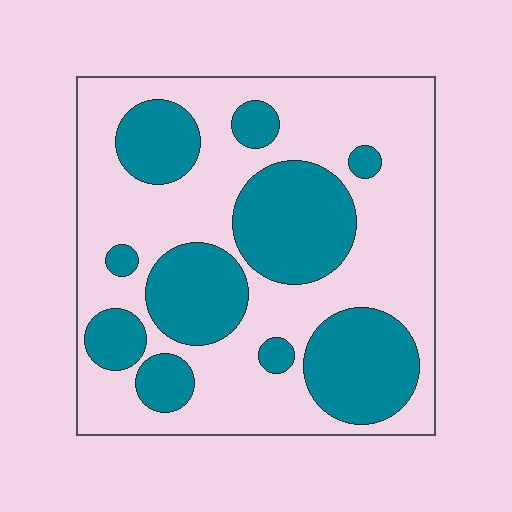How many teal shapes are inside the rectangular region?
10.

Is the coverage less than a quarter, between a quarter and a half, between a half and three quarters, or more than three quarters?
Between a quarter and a half.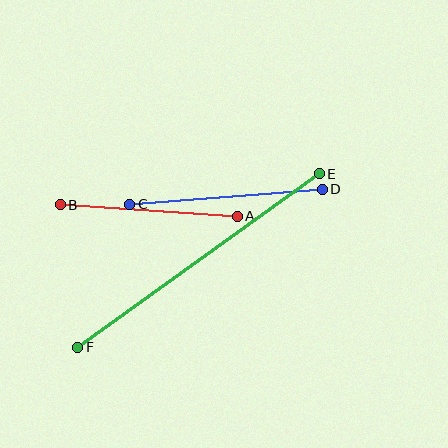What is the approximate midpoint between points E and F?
The midpoint is at approximately (199, 260) pixels.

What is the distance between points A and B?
The distance is approximately 178 pixels.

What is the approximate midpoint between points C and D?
The midpoint is at approximately (226, 197) pixels.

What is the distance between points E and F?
The distance is approximately 297 pixels.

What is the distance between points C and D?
The distance is approximately 193 pixels.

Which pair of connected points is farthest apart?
Points E and F are farthest apart.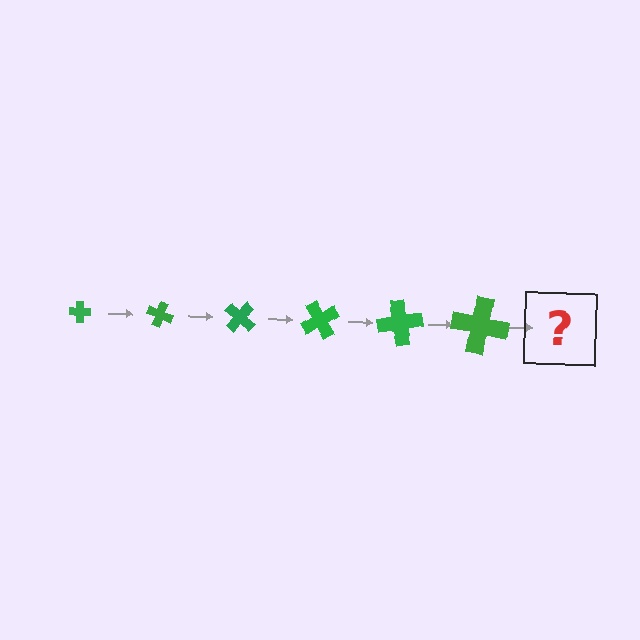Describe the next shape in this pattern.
It should be a cross, larger than the previous one and rotated 120 degrees from the start.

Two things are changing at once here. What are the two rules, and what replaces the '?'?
The two rules are that the cross grows larger each step and it rotates 20 degrees each step. The '?' should be a cross, larger than the previous one and rotated 120 degrees from the start.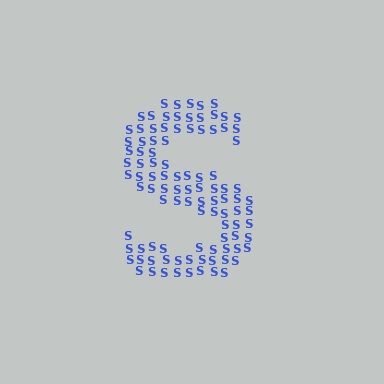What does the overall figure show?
The overall figure shows the letter S.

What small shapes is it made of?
It is made of small letter S's.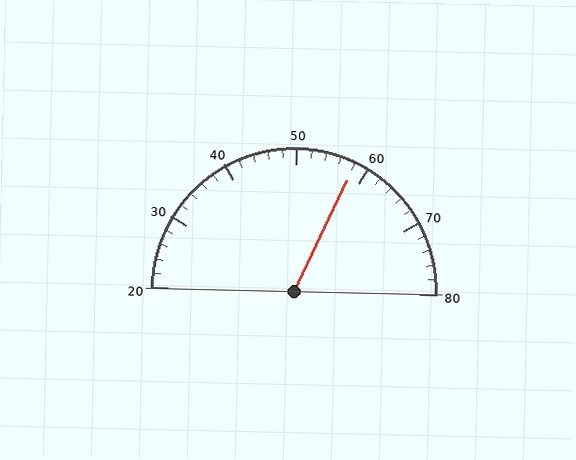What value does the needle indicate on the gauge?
The needle indicates approximately 58.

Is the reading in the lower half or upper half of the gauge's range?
The reading is in the upper half of the range (20 to 80).